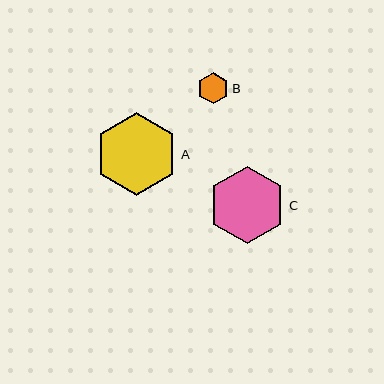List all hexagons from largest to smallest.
From largest to smallest: A, C, B.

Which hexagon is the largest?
Hexagon A is the largest with a size of approximately 83 pixels.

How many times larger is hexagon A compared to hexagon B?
Hexagon A is approximately 2.7 times the size of hexagon B.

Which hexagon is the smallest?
Hexagon B is the smallest with a size of approximately 31 pixels.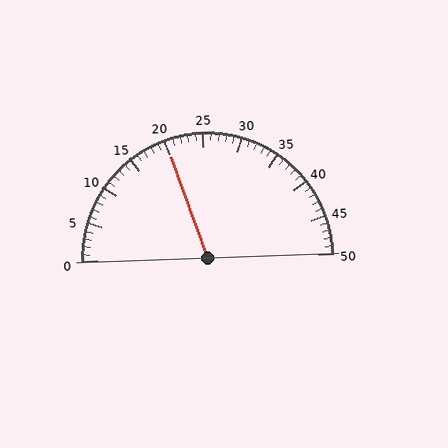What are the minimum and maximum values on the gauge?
The gauge ranges from 0 to 50.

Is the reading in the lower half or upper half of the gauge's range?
The reading is in the lower half of the range (0 to 50).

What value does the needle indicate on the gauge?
The needle indicates approximately 20.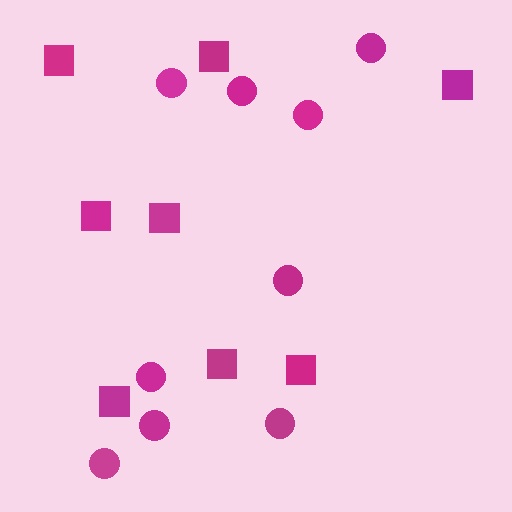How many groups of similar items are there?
There are 2 groups: one group of circles (9) and one group of squares (8).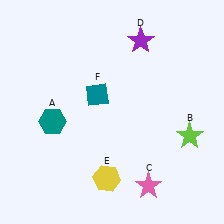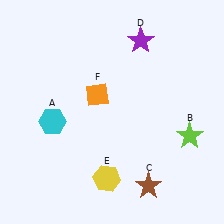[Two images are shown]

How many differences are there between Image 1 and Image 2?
There are 3 differences between the two images.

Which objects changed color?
A changed from teal to cyan. C changed from pink to brown. F changed from teal to orange.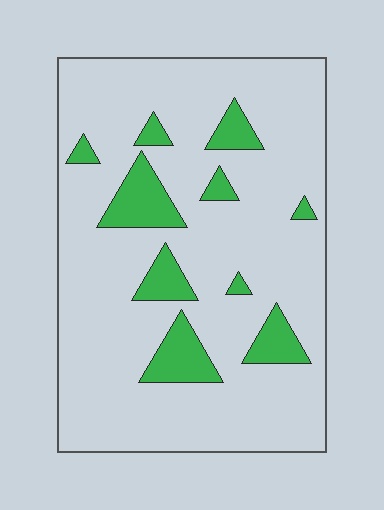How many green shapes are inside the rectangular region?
10.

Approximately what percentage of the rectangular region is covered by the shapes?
Approximately 15%.